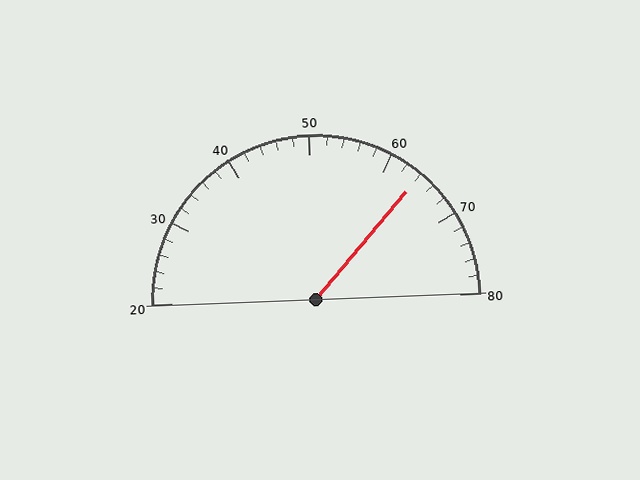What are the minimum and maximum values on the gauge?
The gauge ranges from 20 to 80.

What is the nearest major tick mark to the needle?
The nearest major tick mark is 60.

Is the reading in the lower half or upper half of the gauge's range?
The reading is in the upper half of the range (20 to 80).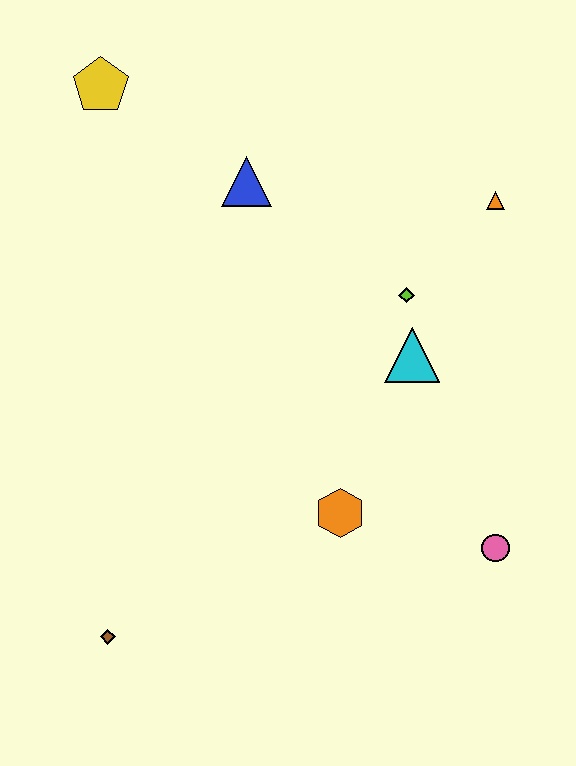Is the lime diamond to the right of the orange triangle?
No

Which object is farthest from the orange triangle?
The brown diamond is farthest from the orange triangle.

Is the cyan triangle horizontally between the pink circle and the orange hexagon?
Yes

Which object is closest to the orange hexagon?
The pink circle is closest to the orange hexagon.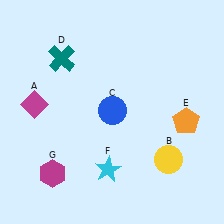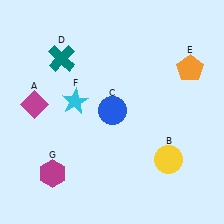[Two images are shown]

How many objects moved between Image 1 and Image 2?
2 objects moved between the two images.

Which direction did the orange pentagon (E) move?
The orange pentagon (E) moved up.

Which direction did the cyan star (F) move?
The cyan star (F) moved up.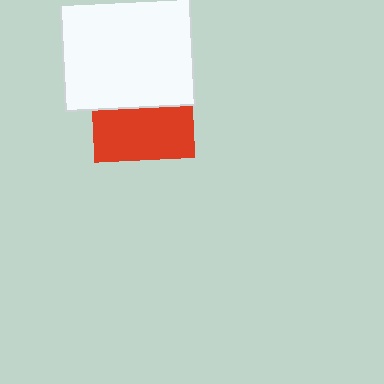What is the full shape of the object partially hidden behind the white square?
The partially hidden object is a red square.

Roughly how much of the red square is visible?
About half of it is visible (roughly 52%).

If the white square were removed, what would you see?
You would see the complete red square.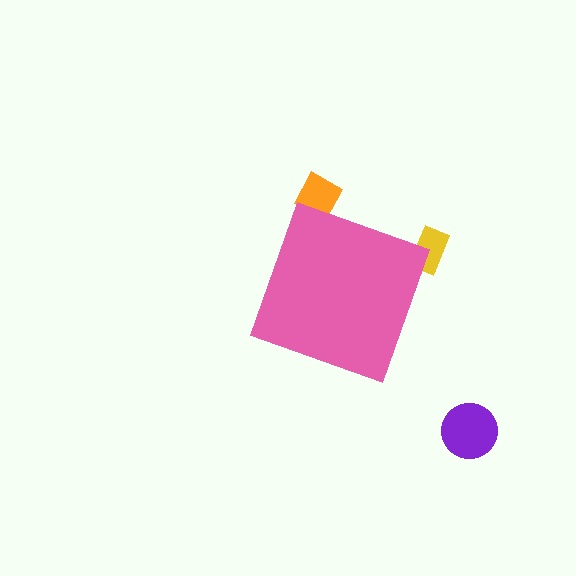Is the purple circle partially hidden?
No, the purple circle is fully visible.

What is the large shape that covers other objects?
A pink diamond.